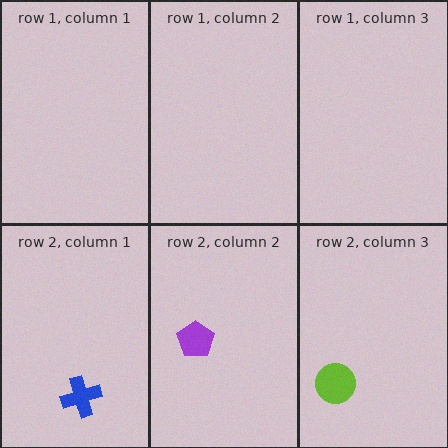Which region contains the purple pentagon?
The row 2, column 2 region.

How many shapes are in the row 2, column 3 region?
1.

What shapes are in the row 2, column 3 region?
The lime circle.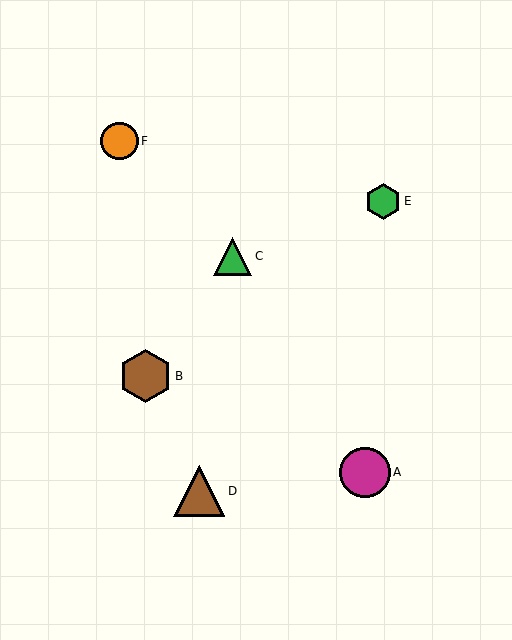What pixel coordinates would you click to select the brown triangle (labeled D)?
Click at (199, 491) to select the brown triangle D.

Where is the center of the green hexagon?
The center of the green hexagon is at (383, 201).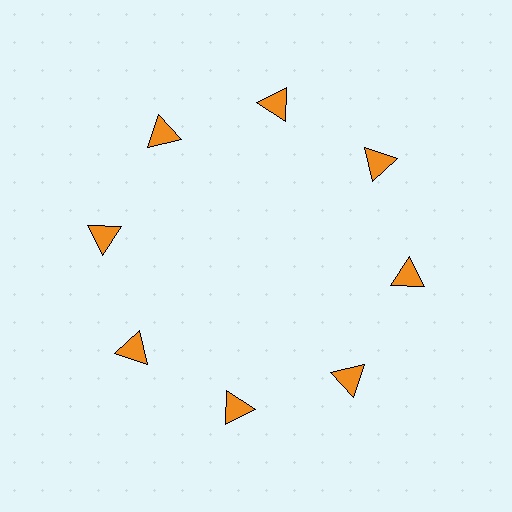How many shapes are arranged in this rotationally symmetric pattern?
There are 8 shapes, arranged in 8 groups of 1.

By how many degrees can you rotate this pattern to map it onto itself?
The pattern maps onto itself every 45 degrees of rotation.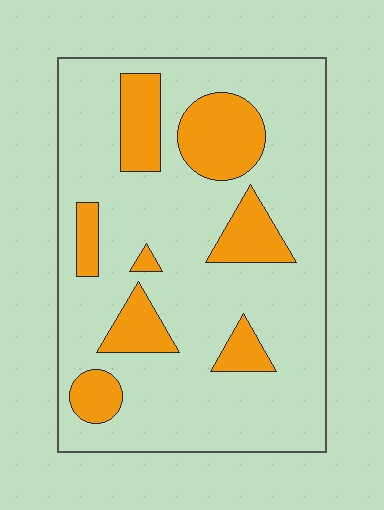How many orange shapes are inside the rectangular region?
8.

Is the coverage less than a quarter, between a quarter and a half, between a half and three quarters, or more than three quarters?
Less than a quarter.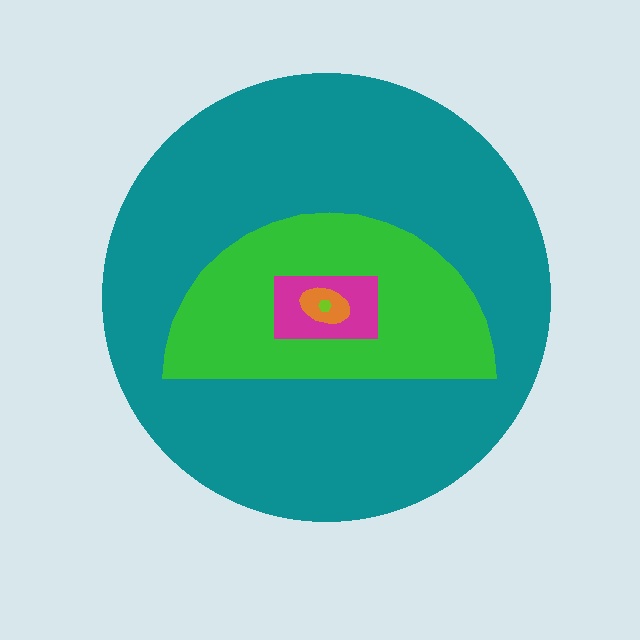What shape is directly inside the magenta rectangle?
The orange ellipse.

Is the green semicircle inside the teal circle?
Yes.